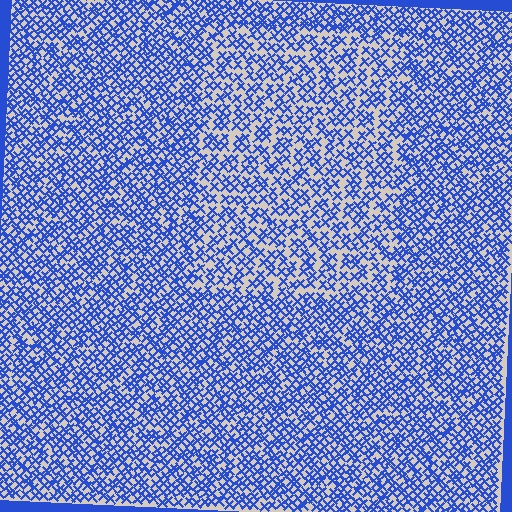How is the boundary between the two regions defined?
The boundary is defined by a change in element density (approximately 1.5x ratio). All elements are the same color, size, and shape.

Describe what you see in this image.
The image contains small blue elements arranged at two different densities. A rectangle-shaped region is visible where the elements are less densely packed than the surrounding area.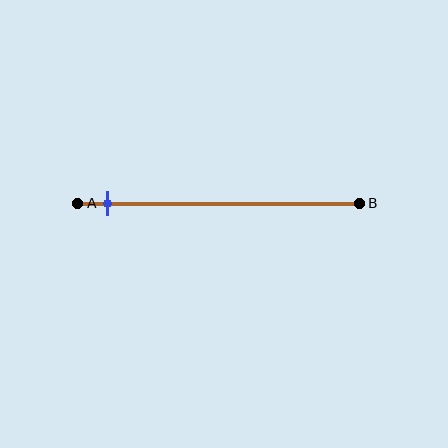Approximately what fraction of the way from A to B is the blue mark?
The blue mark is approximately 10% of the way from A to B.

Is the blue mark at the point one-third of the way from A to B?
No, the mark is at about 10% from A, not at the 33% one-third point.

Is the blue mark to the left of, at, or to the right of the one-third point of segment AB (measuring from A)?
The blue mark is to the left of the one-third point of segment AB.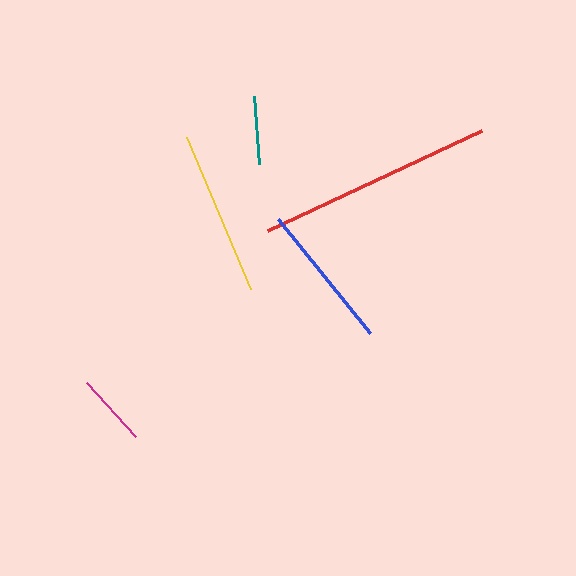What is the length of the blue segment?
The blue segment is approximately 146 pixels long.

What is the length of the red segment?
The red segment is approximately 236 pixels long.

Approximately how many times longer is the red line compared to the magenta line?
The red line is approximately 3.2 times the length of the magenta line.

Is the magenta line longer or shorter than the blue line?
The blue line is longer than the magenta line.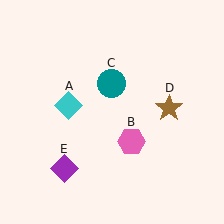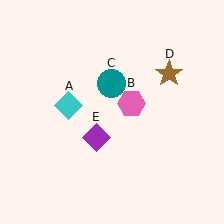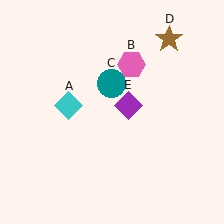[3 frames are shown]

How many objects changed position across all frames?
3 objects changed position: pink hexagon (object B), brown star (object D), purple diamond (object E).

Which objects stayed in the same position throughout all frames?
Cyan diamond (object A) and teal circle (object C) remained stationary.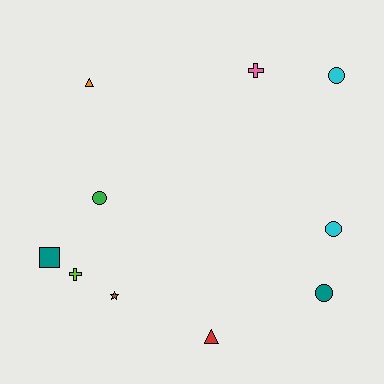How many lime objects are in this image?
There is 1 lime object.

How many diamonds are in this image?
There are no diamonds.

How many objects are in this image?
There are 10 objects.